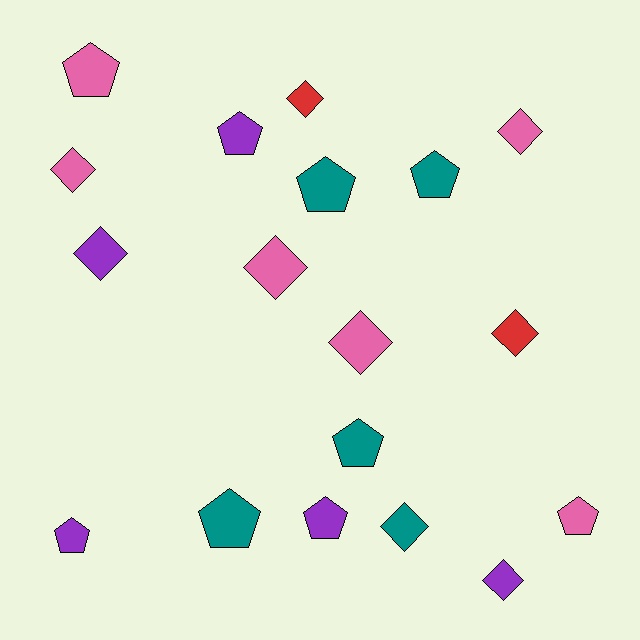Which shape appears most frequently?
Pentagon, with 9 objects.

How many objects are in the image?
There are 18 objects.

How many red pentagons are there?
There are no red pentagons.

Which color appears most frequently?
Pink, with 6 objects.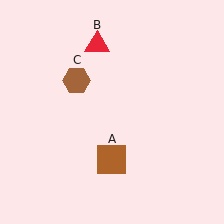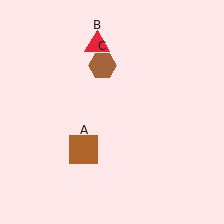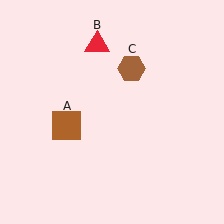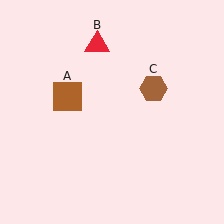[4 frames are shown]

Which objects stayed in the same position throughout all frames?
Red triangle (object B) remained stationary.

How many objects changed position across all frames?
2 objects changed position: brown square (object A), brown hexagon (object C).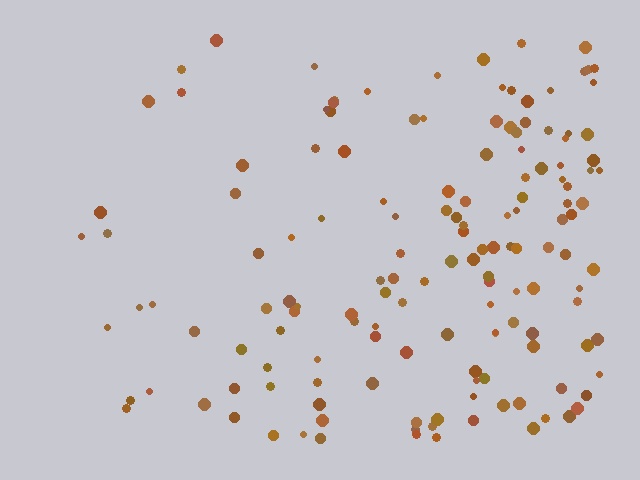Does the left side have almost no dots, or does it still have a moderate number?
Still a moderate number, just noticeably fewer than the right.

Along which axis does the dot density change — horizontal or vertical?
Horizontal.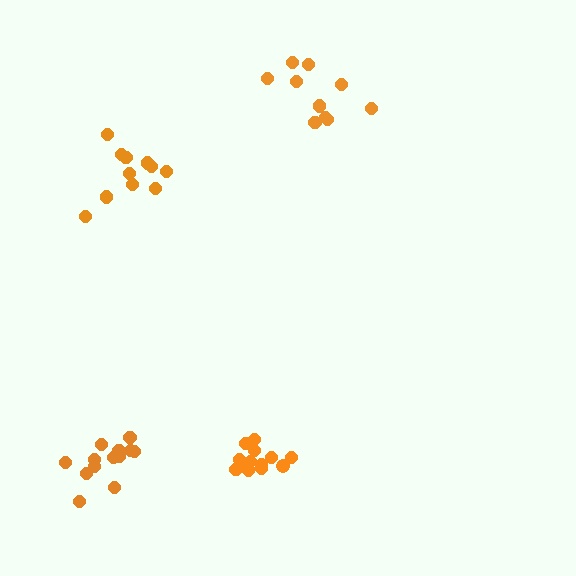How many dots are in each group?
Group 1: 13 dots, Group 2: 11 dots, Group 3: 13 dots, Group 4: 11 dots (48 total).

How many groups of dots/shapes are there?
There are 4 groups.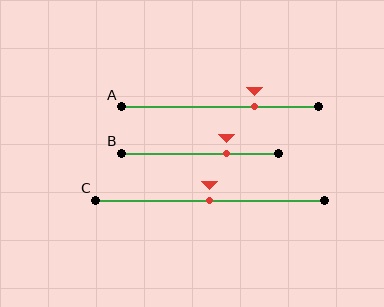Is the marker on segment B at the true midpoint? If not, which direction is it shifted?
No, the marker on segment B is shifted to the right by about 17% of the segment length.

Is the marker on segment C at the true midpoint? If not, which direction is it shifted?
Yes, the marker on segment C is at the true midpoint.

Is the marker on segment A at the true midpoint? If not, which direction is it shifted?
No, the marker on segment A is shifted to the right by about 18% of the segment length.